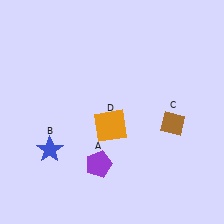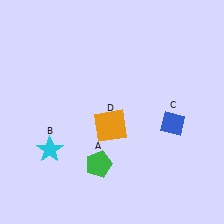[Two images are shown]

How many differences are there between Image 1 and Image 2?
There are 3 differences between the two images.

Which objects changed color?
A changed from purple to green. B changed from blue to cyan. C changed from brown to blue.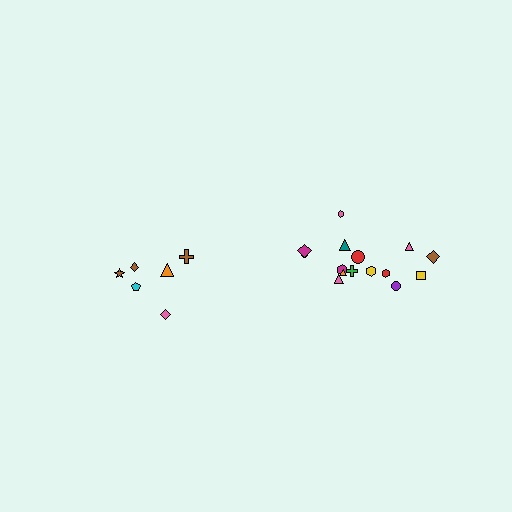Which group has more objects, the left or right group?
The right group.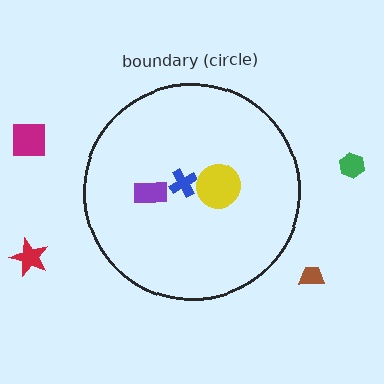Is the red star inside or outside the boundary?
Outside.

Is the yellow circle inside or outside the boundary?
Inside.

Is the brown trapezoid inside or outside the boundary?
Outside.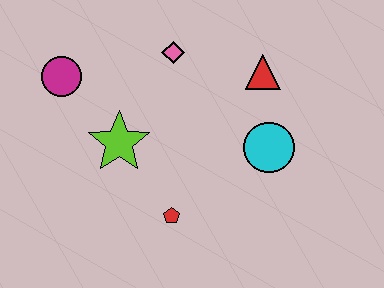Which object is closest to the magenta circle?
The lime star is closest to the magenta circle.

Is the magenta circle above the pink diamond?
No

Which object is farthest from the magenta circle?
The cyan circle is farthest from the magenta circle.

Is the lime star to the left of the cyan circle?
Yes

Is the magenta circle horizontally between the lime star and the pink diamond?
No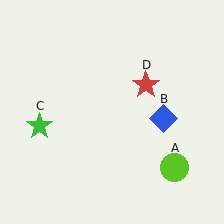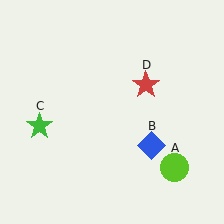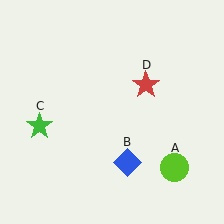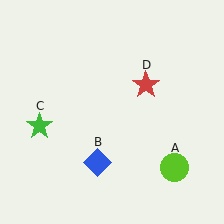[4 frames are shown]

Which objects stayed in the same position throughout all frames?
Lime circle (object A) and green star (object C) and red star (object D) remained stationary.